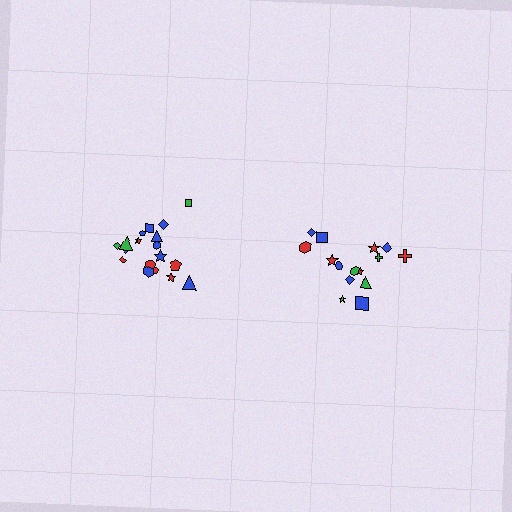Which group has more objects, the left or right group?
The left group.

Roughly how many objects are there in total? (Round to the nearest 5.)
Roughly 35 objects in total.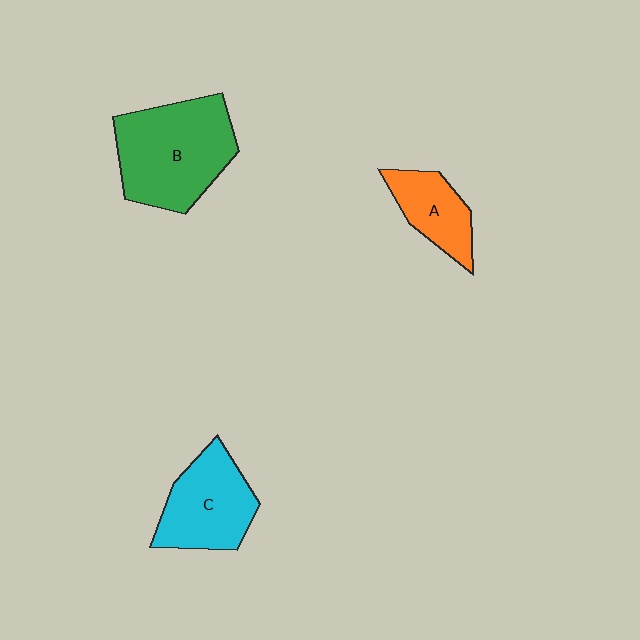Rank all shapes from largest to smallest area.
From largest to smallest: B (green), C (cyan), A (orange).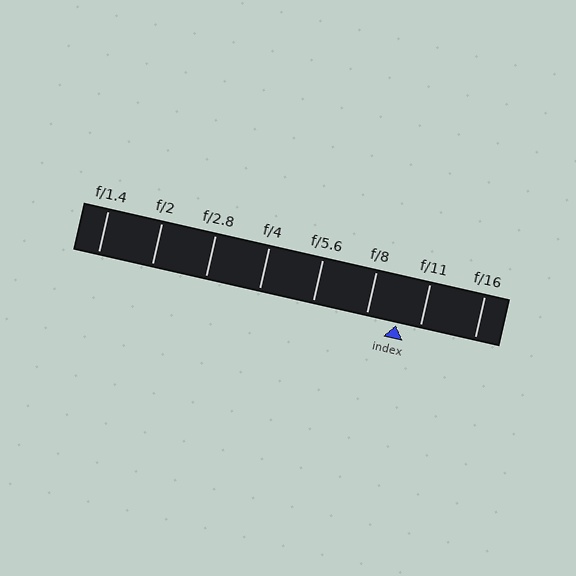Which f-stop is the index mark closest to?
The index mark is closest to f/11.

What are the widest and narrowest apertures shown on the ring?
The widest aperture shown is f/1.4 and the narrowest is f/16.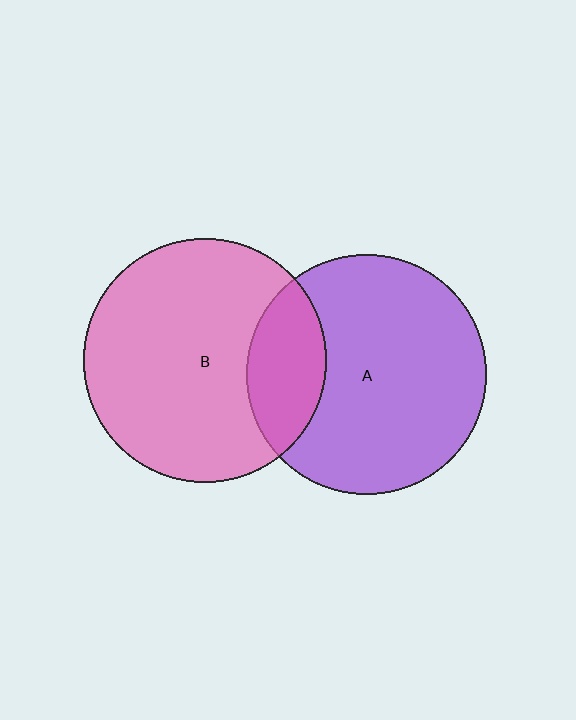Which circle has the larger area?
Circle B (pink).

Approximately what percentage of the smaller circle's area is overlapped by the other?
Approximately 20%.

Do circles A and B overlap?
Yes.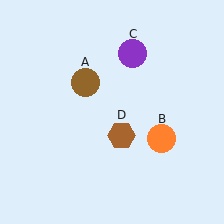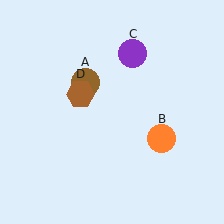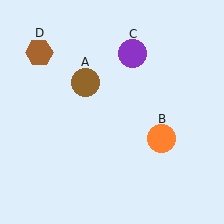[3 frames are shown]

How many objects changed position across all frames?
1 object changed position: brown hexagon (object D).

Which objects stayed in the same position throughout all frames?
Brown circle (object A) and orange circle (object B) and purple circle (object C) remained stationary.